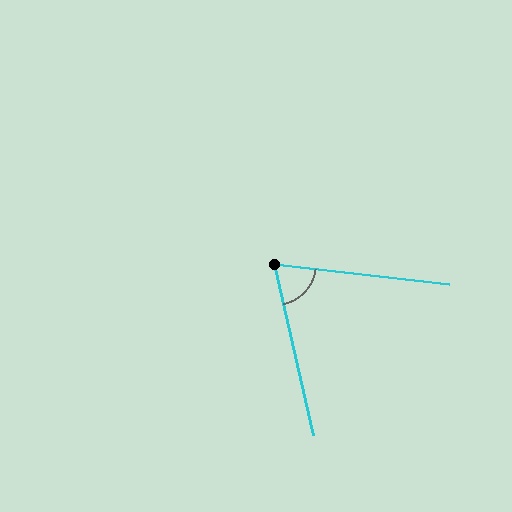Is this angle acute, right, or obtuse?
It is acute.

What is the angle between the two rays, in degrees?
Approximately 71 degrees.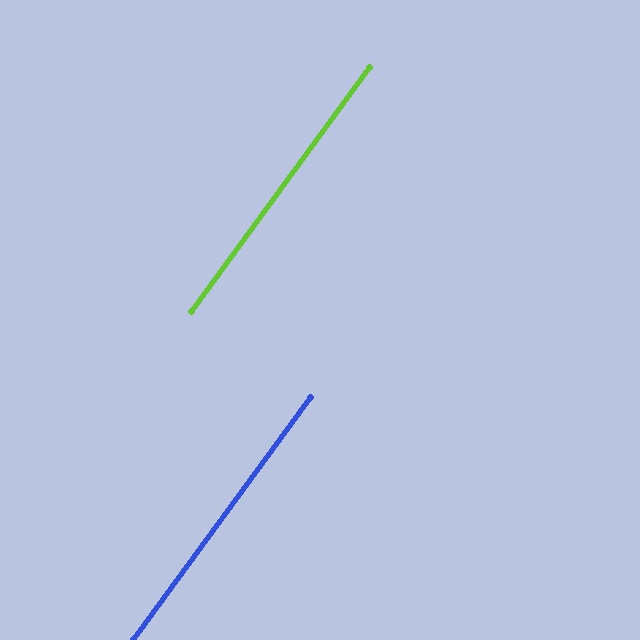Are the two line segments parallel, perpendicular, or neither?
Parallel — their directions differ by only 0.2°.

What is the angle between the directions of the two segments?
Approximately 0 degrees.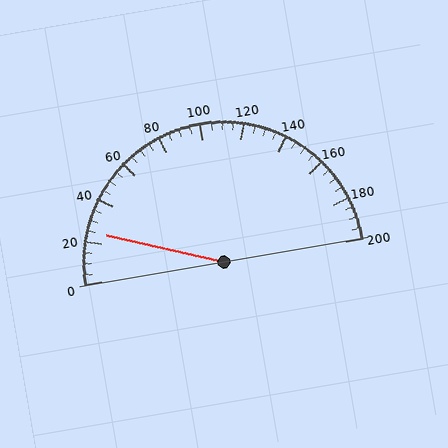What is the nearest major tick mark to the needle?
The nearest major tick mark is 20.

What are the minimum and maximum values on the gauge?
The gauge ranges from 0 to 200.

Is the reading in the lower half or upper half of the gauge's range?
The reading is in the lower half of the range (0 to 200).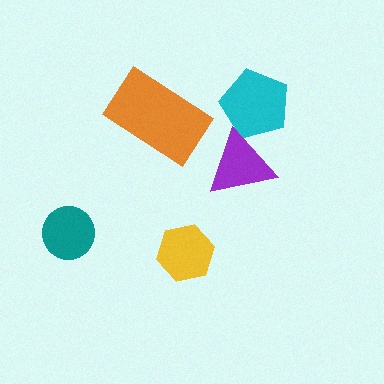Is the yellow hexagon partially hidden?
No, no other shape covers it.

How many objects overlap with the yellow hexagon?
0 objects overlap with the yellow hexagon.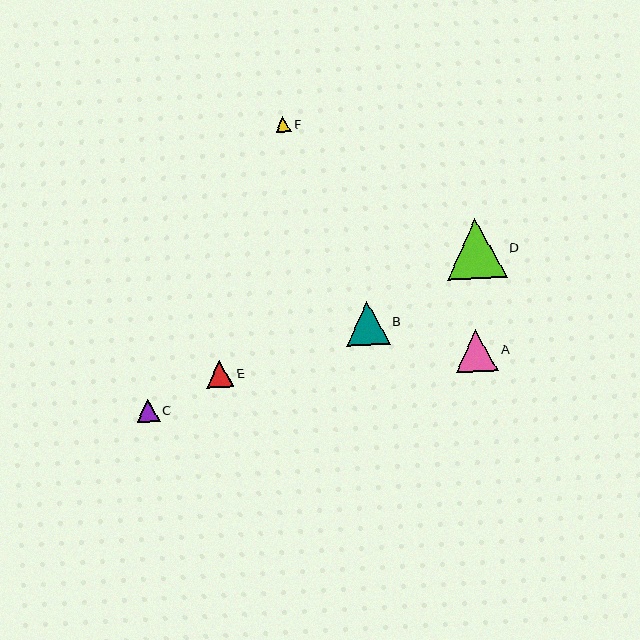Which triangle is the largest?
Triangle D is the largest with a size of approximately 60 pixels.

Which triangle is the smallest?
Triangle F is the smallest with a size of approximately 16 pixels.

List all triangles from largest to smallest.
From largest to smallest: D, B, A, E, C, F.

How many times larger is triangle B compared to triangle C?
Triangle B is approximately 1.9 times the size of triangle C.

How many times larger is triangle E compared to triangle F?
Triangle E is approximately 1.7 times the size of triangle F.